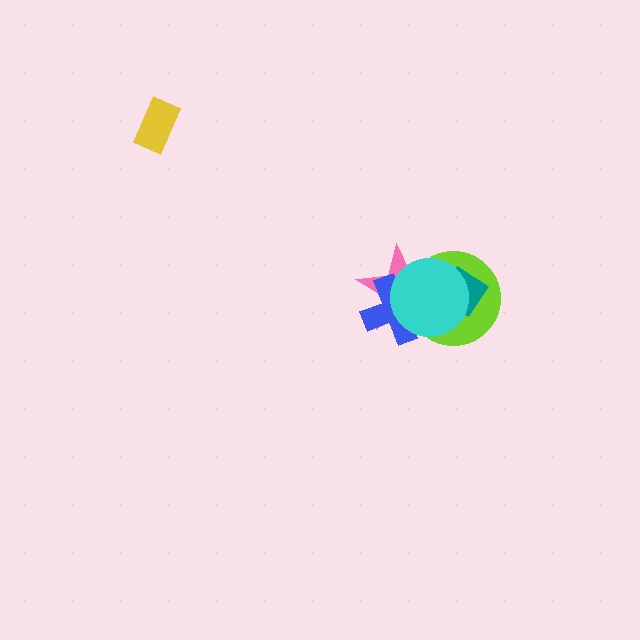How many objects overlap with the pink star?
4 objects overlap with the pink star.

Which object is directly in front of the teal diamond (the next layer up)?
The pink star is directly in front of the teal diamond.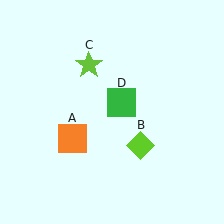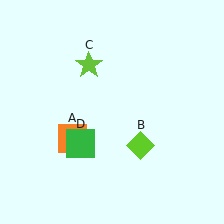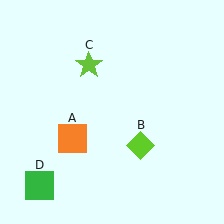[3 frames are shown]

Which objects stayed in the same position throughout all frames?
Orange square (object A) and lime diamond (object B) and lime star (object C) remained stationary.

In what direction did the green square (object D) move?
The green square (object D) moved down and to the left.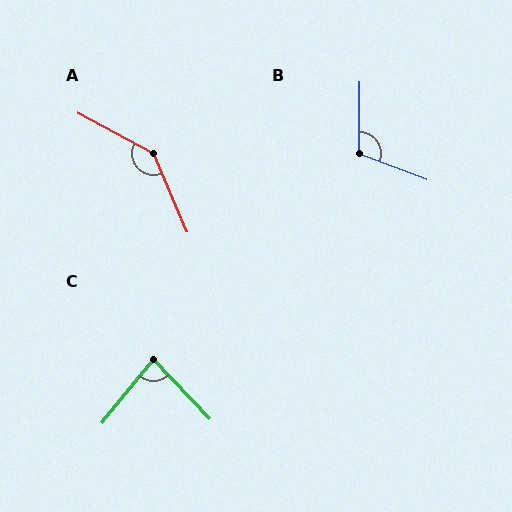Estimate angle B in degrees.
Approximately 111 degrees.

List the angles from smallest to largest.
C (83°), B (111°), A (142°).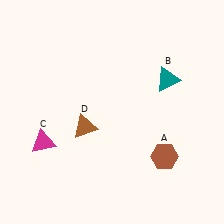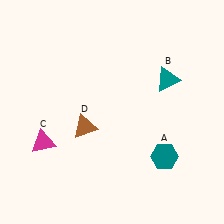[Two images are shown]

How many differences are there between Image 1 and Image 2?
There is 1 difference between the two images.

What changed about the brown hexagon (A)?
In Image 1, A is brown. In Image 2, it changed to teal.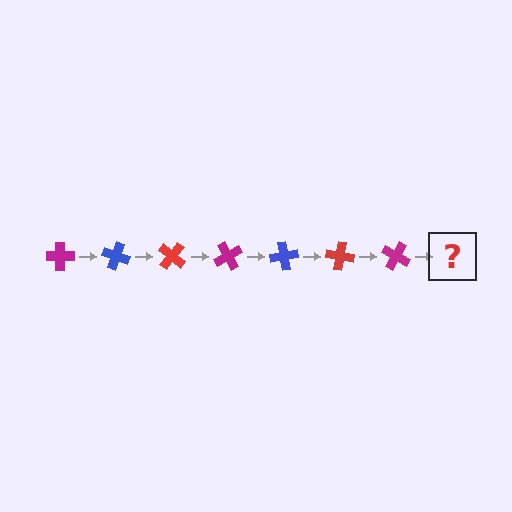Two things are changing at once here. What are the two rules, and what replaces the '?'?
The two rules are that it rotates 20 degrees each step and the color cycles through magenta, blue, and red. The '?' should be a blue cross, rotated 140 degrees from the start.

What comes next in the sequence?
The next element should be a blue cross, rotated 140 degrees from the start.